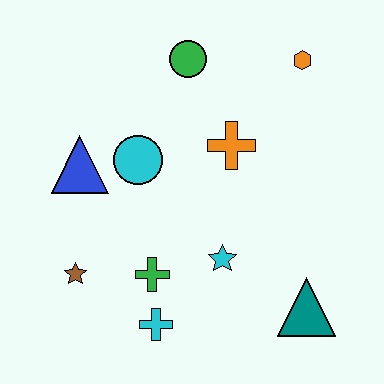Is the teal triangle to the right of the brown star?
Yes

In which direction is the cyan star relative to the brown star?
The cyan star is to the right of the brown star.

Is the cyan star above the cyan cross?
Yes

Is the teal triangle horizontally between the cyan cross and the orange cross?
No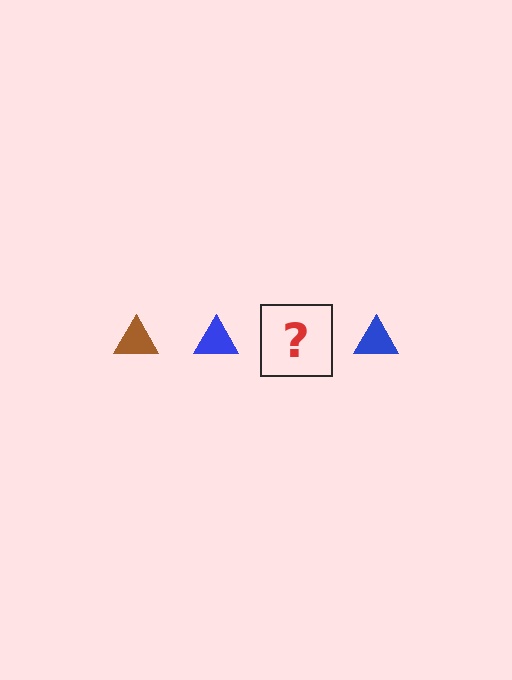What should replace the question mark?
The question mark should be replaced with a brown triangle.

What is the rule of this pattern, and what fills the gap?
The rule is that the pattern cycles through brown, blue triangles. The gap should be filled with a brown triangle.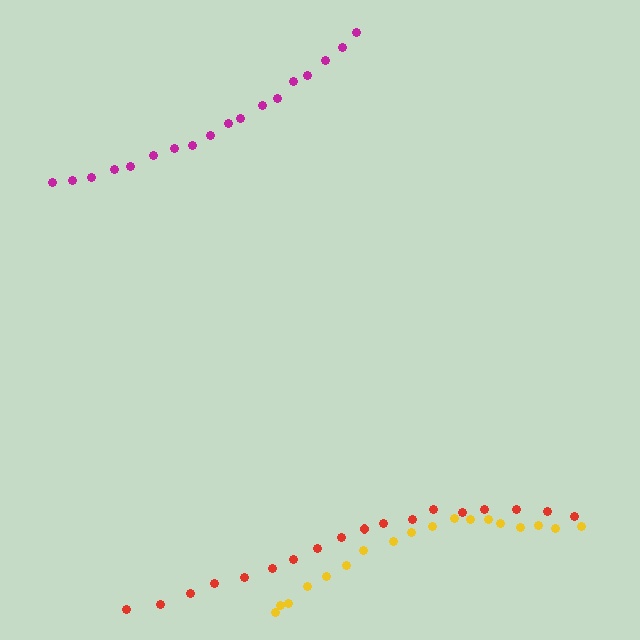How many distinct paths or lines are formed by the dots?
There are 3 distinct paths.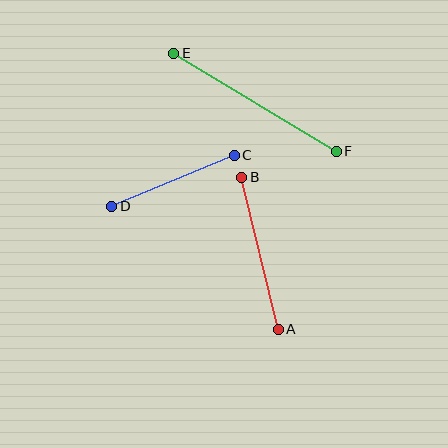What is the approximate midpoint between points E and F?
The midpoint is at approximately (255, 102) pixels.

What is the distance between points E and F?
The distance is approximately 189 pixels.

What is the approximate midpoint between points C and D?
The midpoint is at approximately (173, 181) pixels.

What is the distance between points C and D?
The distance is approximately 133 pixels.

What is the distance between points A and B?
The distance is approximately 156 pixels.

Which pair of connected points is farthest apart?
Points E and F are farthest apart.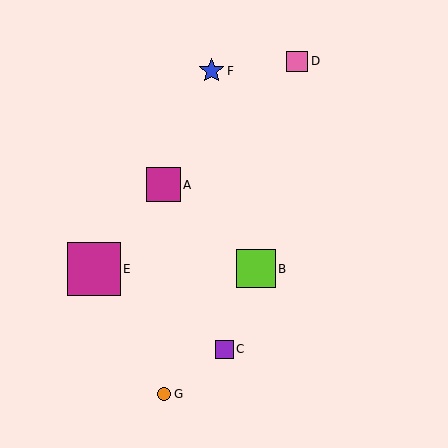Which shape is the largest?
The magenta square (labeled E) is the largest.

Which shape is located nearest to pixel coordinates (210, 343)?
The purple square (labeled C) at (224, 349) is nearest to that location.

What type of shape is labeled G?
Shape G is an orange circle.